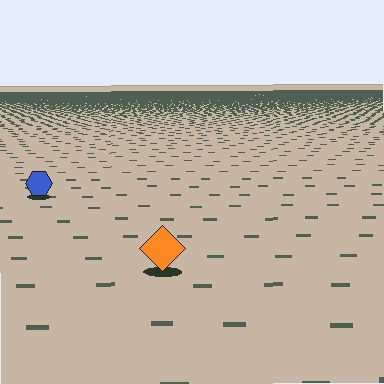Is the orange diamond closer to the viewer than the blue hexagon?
Yes. The orange diamond is closer — you can tell from the texture gradient: the ground texture is coarser near it.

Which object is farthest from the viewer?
The blue hexagon is farthest from the viewer. It appears smaller and the ground texture around it is denser.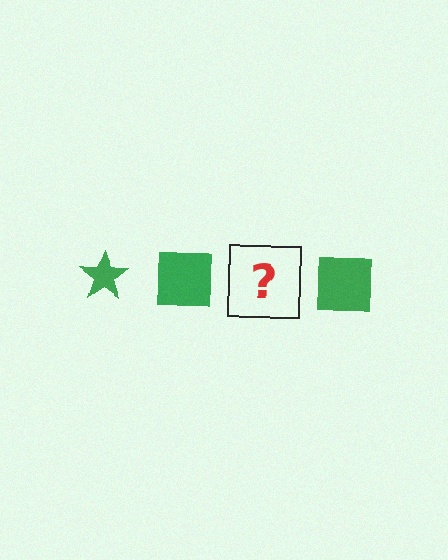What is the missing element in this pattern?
The missing element is a green star.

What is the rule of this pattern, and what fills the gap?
The rule is that the pattern cycles through star, square shapes in green. The gap should be filled with a green star.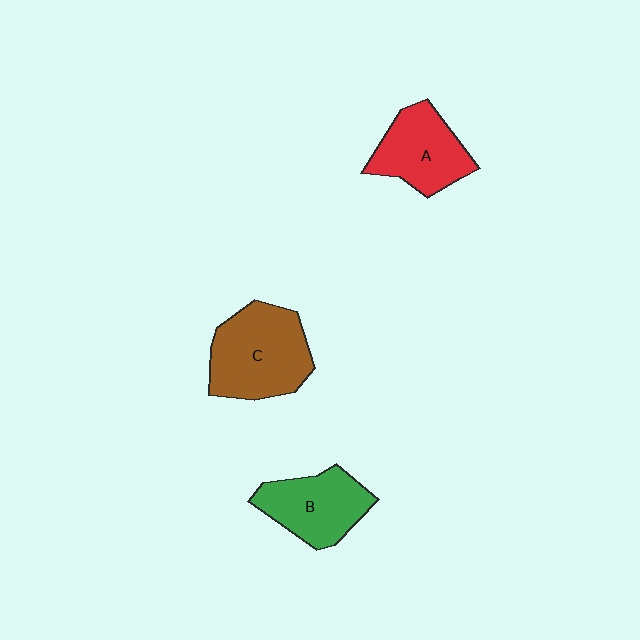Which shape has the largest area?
Shape C (brown).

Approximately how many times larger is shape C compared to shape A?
Approximately 1.3 times.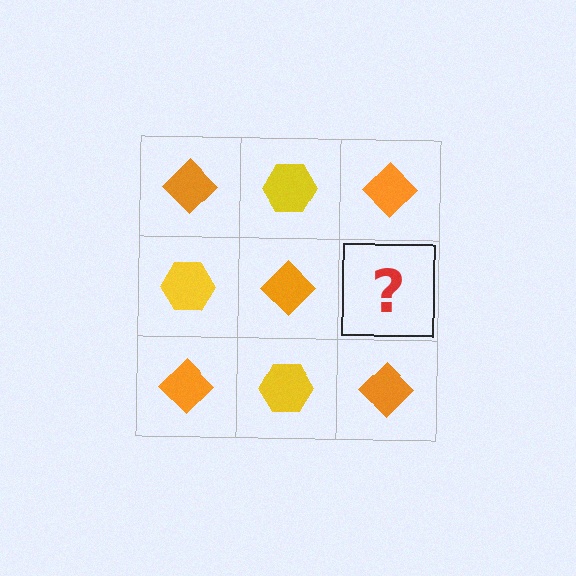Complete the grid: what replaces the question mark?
The question mark should be replaced with a yellow hexagon.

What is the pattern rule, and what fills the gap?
The rule is that it alternates orange diamond and yellow hexagon in a checkerboard pattern. The gap should be filled with a yellow hexagon.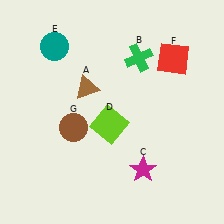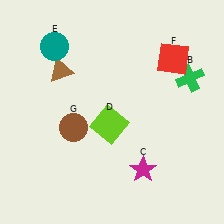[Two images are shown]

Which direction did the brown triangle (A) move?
The brown triangle (A) moved left.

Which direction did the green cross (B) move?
The green cross (B) moved right.